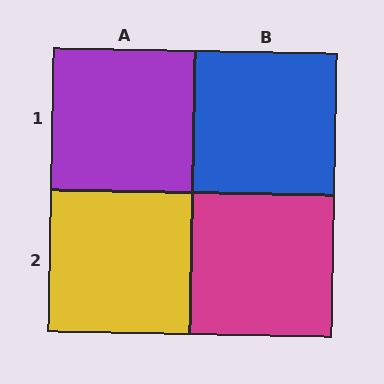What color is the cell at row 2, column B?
Magenta.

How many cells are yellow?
1 cell is yellow.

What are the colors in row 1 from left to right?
Purple, blue.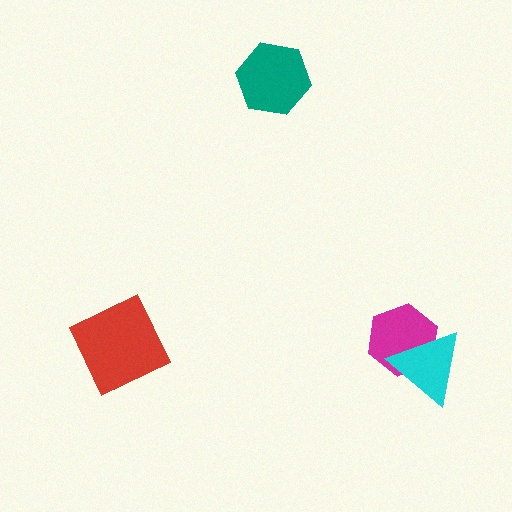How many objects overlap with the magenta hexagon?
1 object overlaps with the magenta hexagon.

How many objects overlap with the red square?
0 objects overlap with the red square.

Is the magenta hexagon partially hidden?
Yes, it is partially covered by another shape.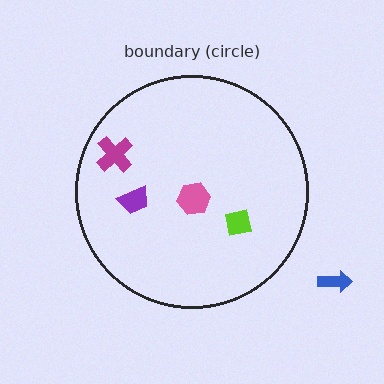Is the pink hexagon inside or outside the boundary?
Inside.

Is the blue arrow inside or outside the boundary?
Outside.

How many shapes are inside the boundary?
4 inside, 1 outside.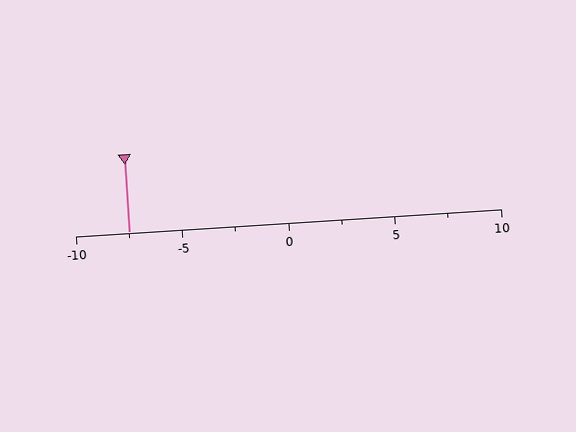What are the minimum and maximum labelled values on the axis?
The axis runs from -10 to 10.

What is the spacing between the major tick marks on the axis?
The major ticks are spaced 5 apart.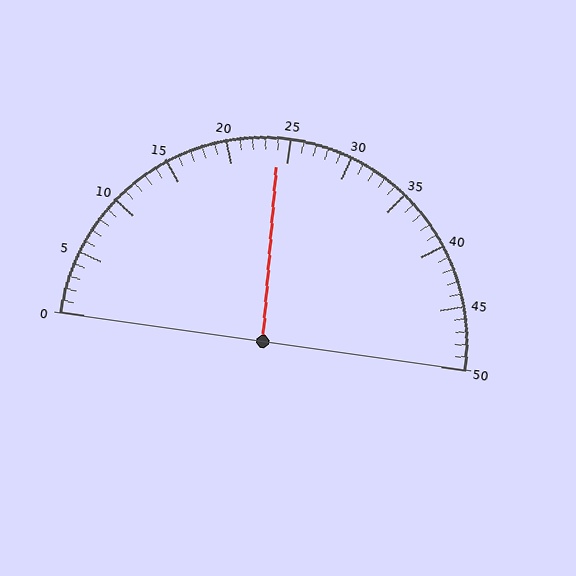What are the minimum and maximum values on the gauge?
The gauge ranges from 0 to 50.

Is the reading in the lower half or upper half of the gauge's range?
The reading is in the lower half of the range (0 to 50).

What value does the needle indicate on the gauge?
The needle indicates approximately 24.